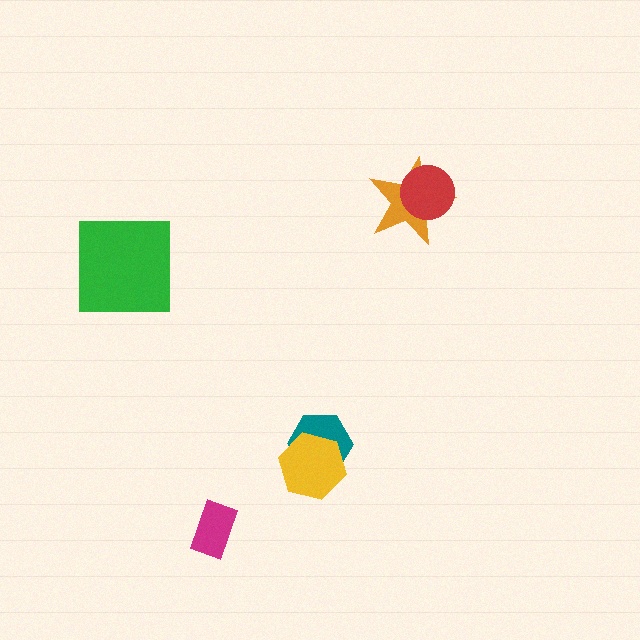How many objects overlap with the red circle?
1 object overlaps with the red circle.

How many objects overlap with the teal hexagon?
1 object overlaps with the teal hexagon.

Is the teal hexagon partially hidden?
Yes, it is partially covered by another shape.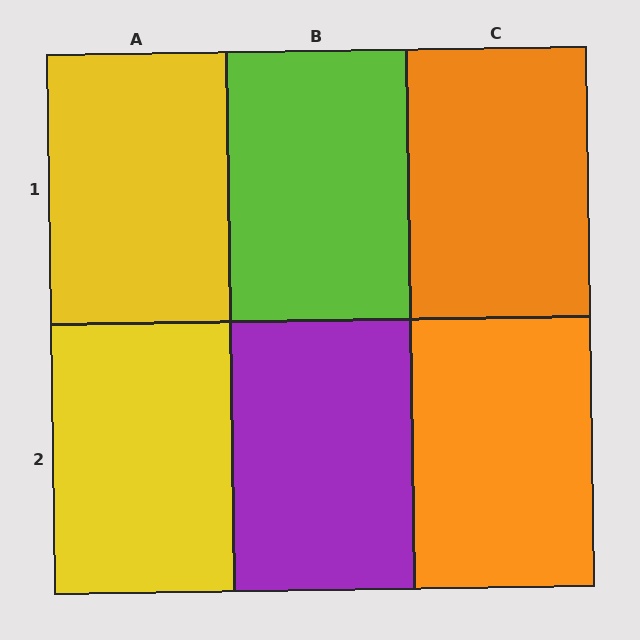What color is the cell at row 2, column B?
Purple.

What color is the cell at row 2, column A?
Yellow.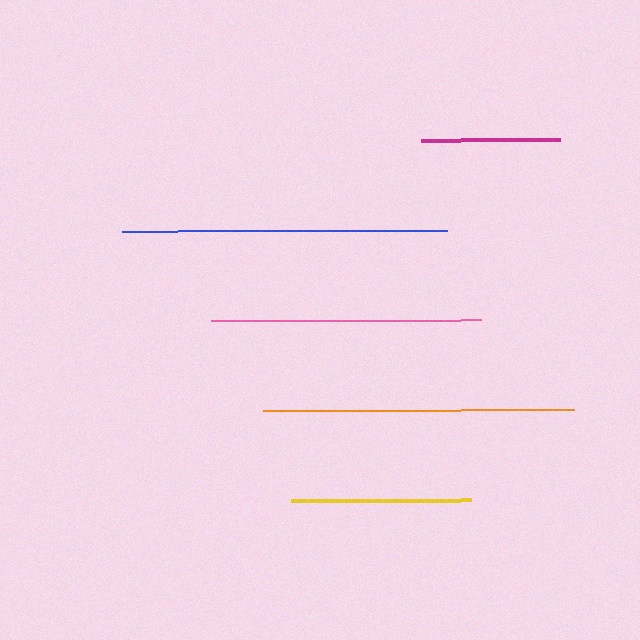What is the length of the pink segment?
The pink segment is approximately 270 pixels long.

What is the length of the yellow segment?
The yellow segment is approximately 180 pixels long.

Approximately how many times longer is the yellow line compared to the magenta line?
The yellow line is approximately 1.3 times the length of the magenta line.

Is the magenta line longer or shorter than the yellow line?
The yellow line is longer than the magenta line.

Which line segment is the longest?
The blue line is the longest at approximately 325 pixels.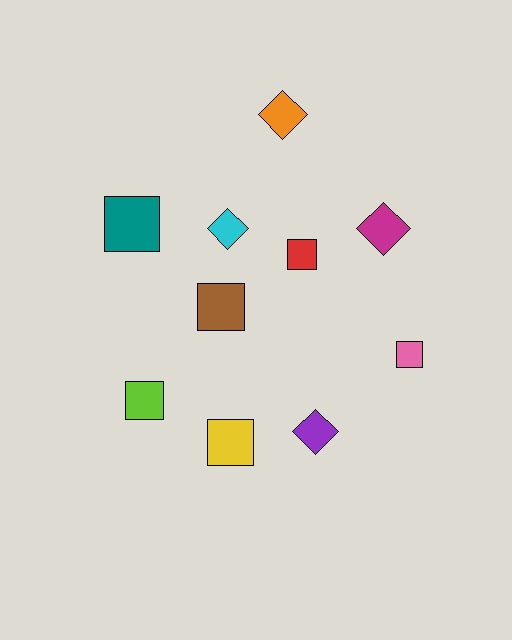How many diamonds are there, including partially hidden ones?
There are 4 diamonds.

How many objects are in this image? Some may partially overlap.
There are 10 objects.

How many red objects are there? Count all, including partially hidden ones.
There is 1 red object.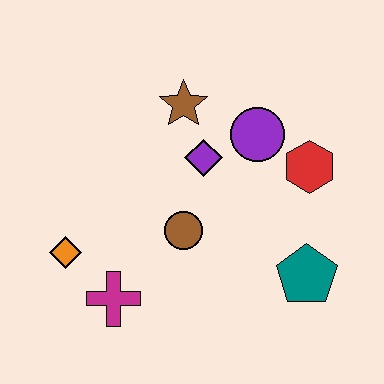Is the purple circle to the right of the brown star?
Yes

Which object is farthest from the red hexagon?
The orange diamond is farthest from the red hexagon.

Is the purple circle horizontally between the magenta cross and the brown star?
No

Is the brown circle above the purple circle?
No